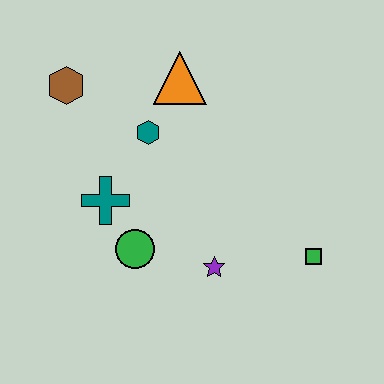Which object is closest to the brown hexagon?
The teal hexagon is closest to the brown hexagon.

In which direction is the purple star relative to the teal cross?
The purple star is to the right of the teal cross.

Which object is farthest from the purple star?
The brown hexagon is farthest from the purple star.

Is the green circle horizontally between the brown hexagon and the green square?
Yes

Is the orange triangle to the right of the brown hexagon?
Yes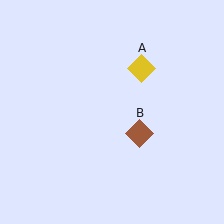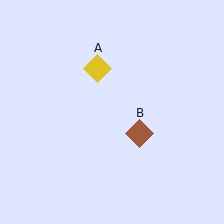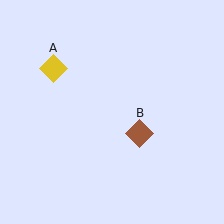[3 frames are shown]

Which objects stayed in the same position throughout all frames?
Brown diamond (object B) remained stationary.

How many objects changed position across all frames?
1 object changed position: yellow diamond (object A).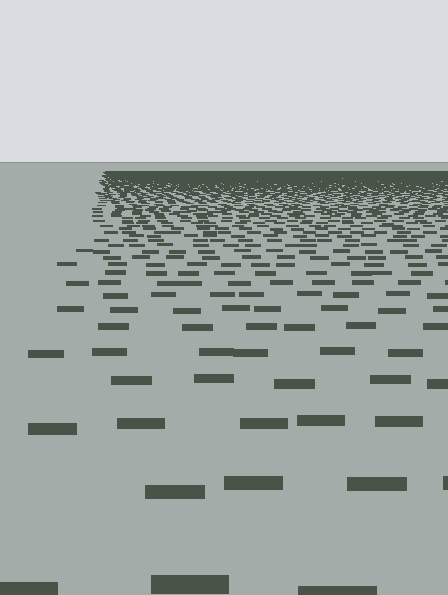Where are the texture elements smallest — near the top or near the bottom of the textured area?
Near the top.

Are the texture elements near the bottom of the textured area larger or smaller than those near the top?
Larger. Near the bottom, elements are closer to the viewer and appear at a bigger on-screen size.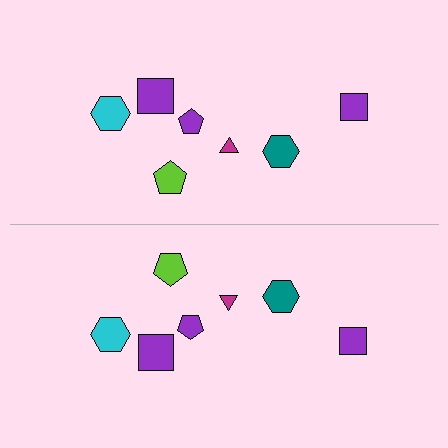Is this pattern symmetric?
Yes, this pattern has bilateral (reflection) symmetry.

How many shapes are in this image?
There are 14 shapes in this image.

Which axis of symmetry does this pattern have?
The pattern has a horizontal axis of symmetry running through the center of the image.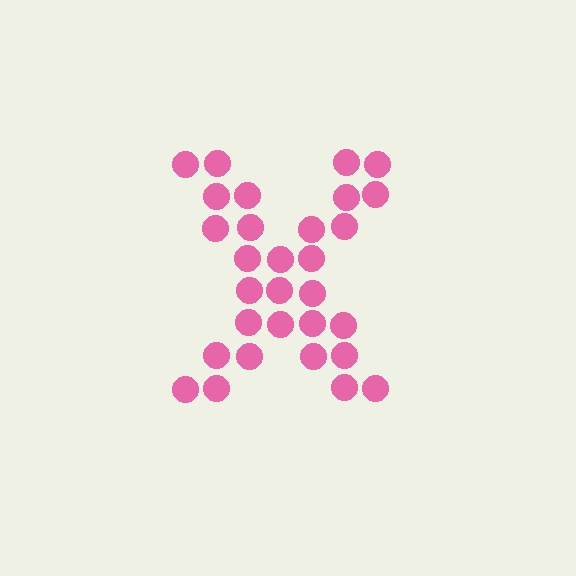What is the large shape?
The large shape is the letter X.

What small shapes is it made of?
It is made of small circles.